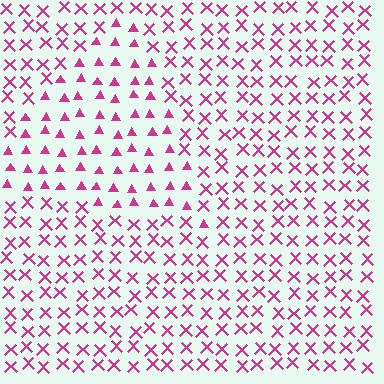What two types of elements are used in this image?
The image uses triangles inside the triangle region and X marks outside it.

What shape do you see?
I see a triangle.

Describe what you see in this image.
The image is filled with small magenta elements arranged in a uniform grid. A triangle-shaped region contains triangles, while the surrounding area contains X marks. The boundary is defined purely by the change in element shape.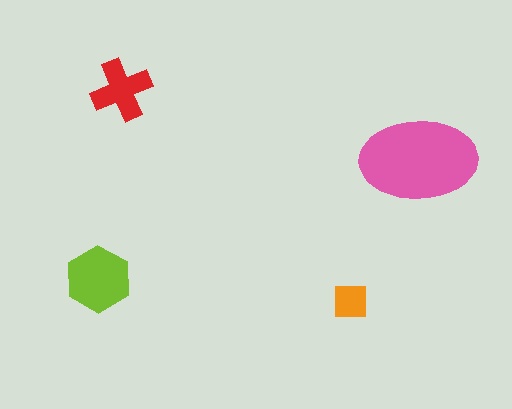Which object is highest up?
The red cross is topmost.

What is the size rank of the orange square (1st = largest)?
4th.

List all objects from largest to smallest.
The pink ellipse, the lime hexagon, the red cross, the orange square.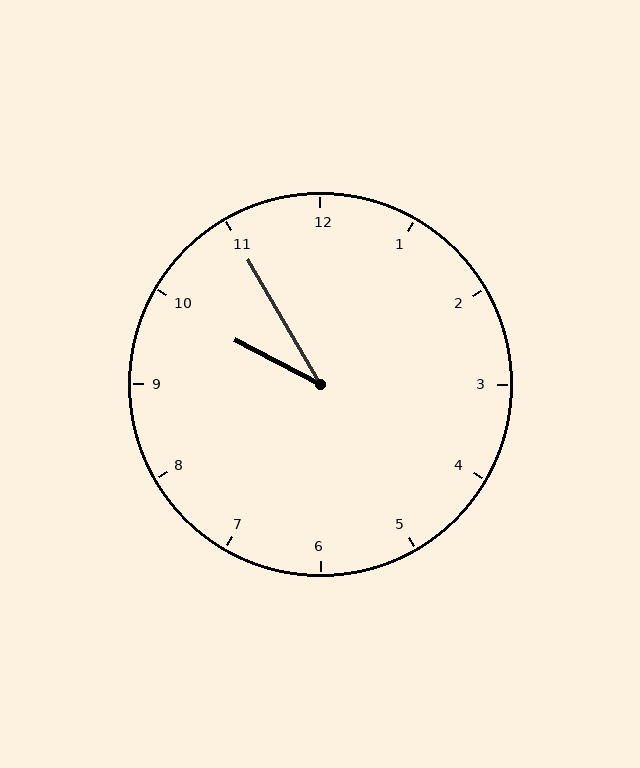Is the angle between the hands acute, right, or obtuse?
It is acute.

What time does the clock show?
9:55.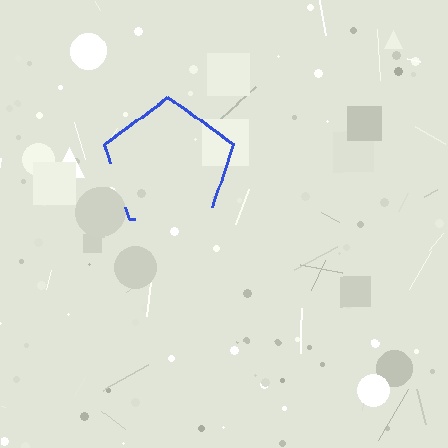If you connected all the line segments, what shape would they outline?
They would outline a pentagon.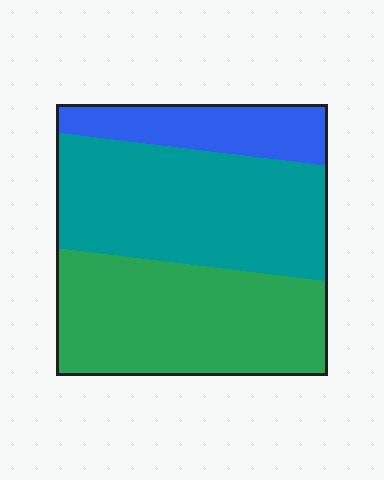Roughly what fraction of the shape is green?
Green takes up between a quarter and a half of the shape.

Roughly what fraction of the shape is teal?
Teal covers roughly 40% of the shape.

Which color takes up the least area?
Blue, at roughly 15%.